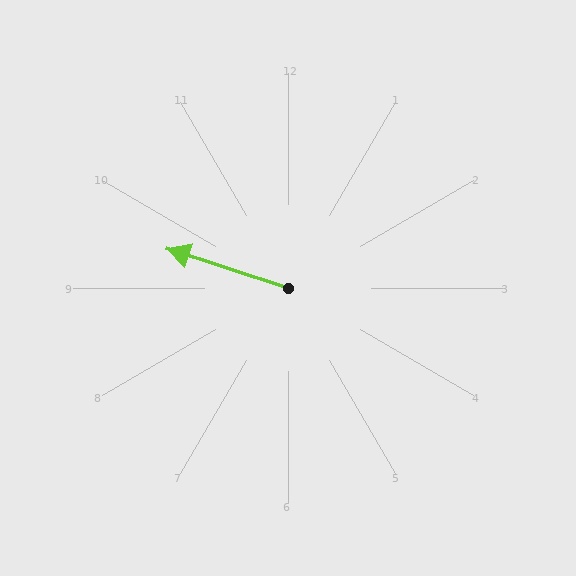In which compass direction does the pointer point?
West.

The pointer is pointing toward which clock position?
Roughly 10 o'clock.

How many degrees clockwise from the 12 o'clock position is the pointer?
Approximately 288 degrees.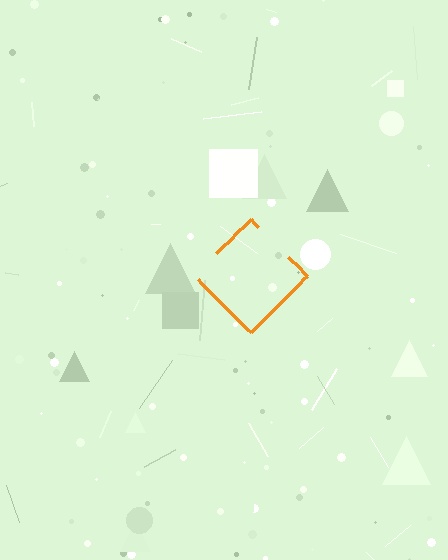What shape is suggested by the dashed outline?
The dashed outline suggests a diamond.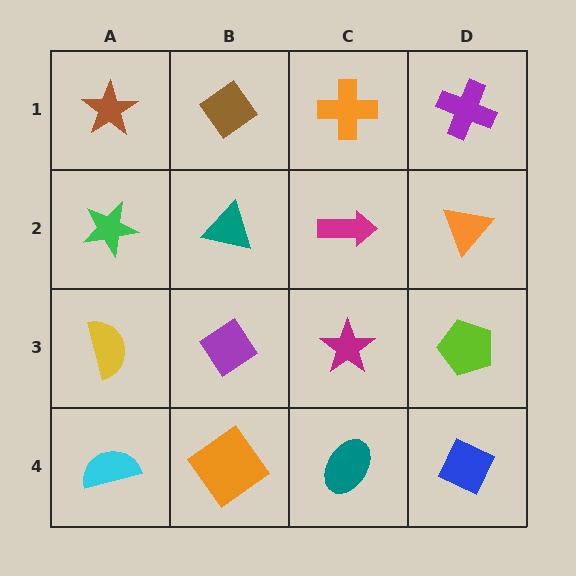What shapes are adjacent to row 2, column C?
An orange cross (row 1, column C), a magenta star (row 3, column C), a teal triangle (row 2, column B), an orange triangle (row 2, column D).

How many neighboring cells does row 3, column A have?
3.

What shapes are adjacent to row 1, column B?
A teal triangle (row 2, column B), a brown star (row 1, column A), an orange cross (row 1, column C).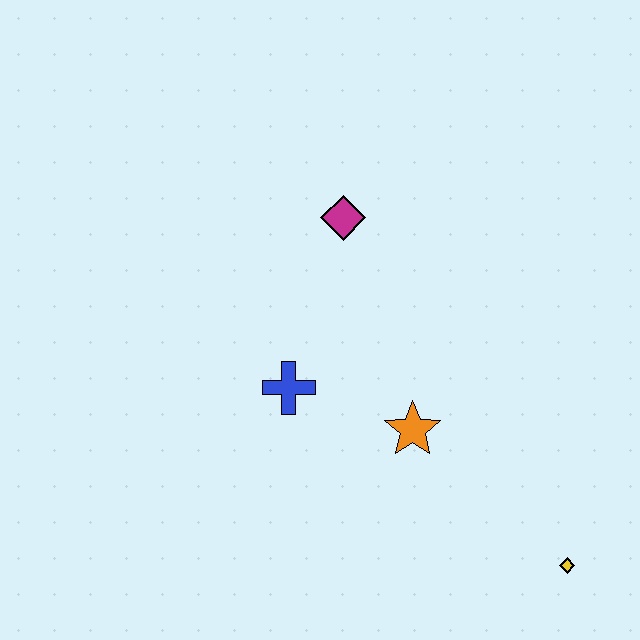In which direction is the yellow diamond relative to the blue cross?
The yellow diamond is to the right of the blue cross.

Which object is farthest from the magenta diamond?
The yellow diamond is farthest from the magenta diamond.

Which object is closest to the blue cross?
The orange star is closest to the blue cross.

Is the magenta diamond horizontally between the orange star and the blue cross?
Yes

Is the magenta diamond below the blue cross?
No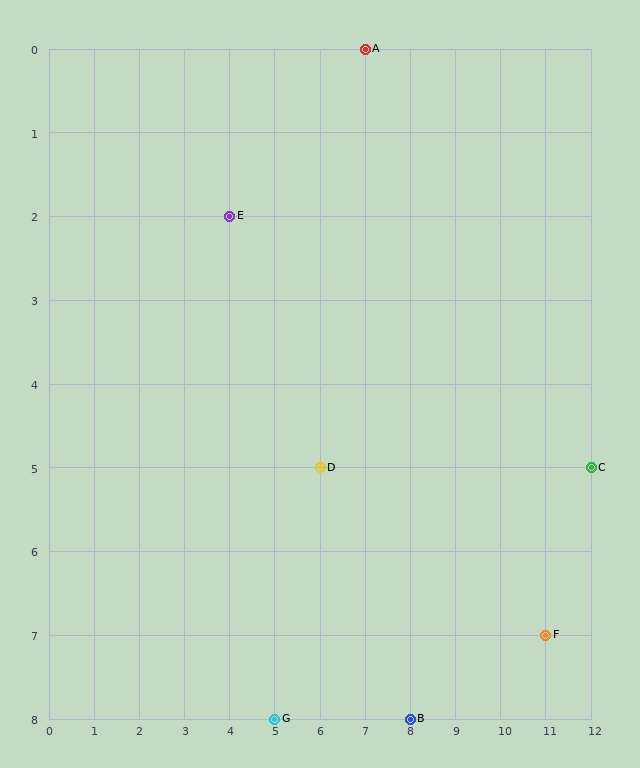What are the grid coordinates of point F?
Point F is at grid coordinates (11, 7).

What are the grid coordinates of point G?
Point G is at grid coordinates (5, 8).